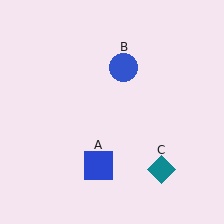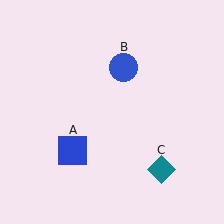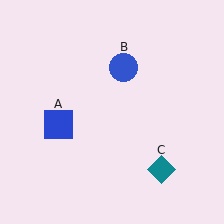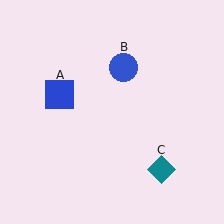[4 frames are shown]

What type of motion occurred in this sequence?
The blue square (object A) rotated clockwise around the center of the scene.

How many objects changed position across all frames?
1 object changed position: blue square (object A).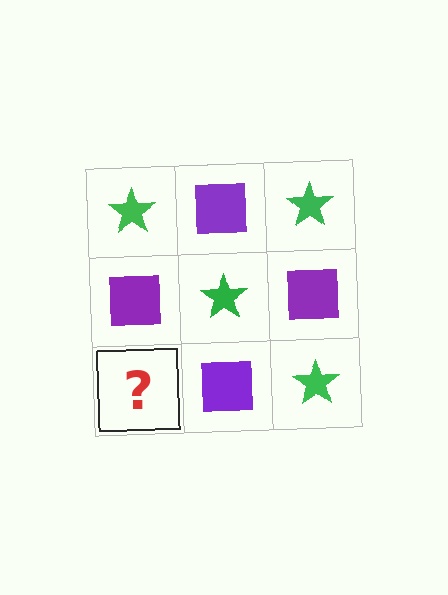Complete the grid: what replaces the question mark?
The question mark should be replaced with a green star.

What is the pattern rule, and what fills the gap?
The rule is that it alternates green star and purple square in a checkerboard pattern. The gap should be filled with a green star.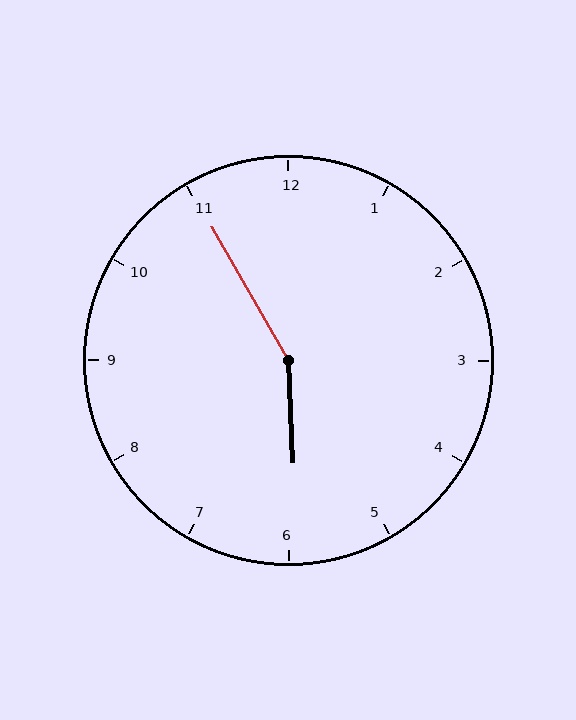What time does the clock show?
5:55.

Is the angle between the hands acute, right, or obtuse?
It is obtuse.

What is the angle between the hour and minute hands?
Approximately 152 degrees.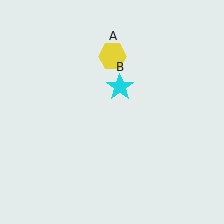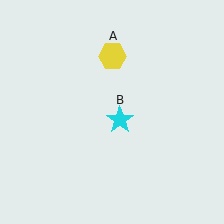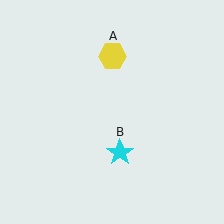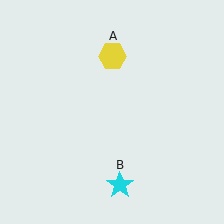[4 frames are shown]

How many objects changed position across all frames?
1 object changed position: cyan star (object B).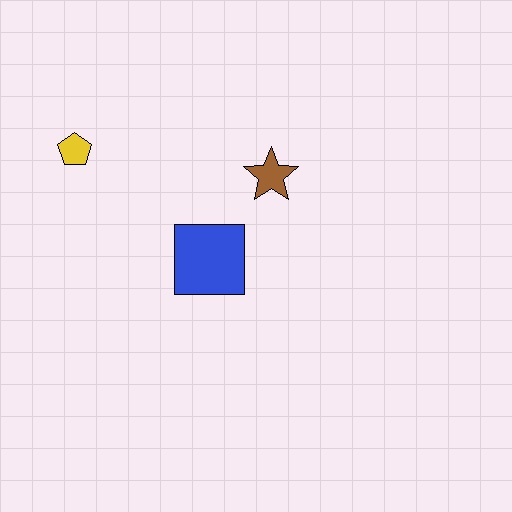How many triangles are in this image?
There are no triangles.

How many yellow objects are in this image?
There is 1 yellow object.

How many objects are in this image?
There are 3 objects.